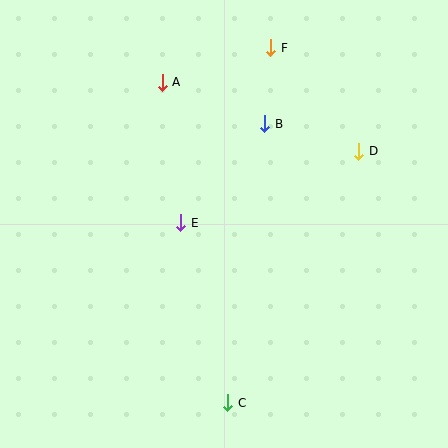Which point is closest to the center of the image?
Point E at (181, 223) is closest to the center.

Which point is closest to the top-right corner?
Point D is closest to the top-right corner.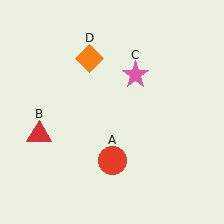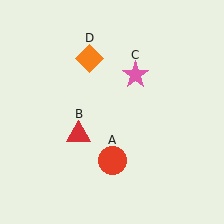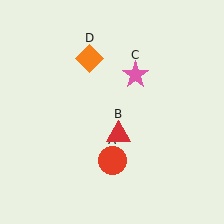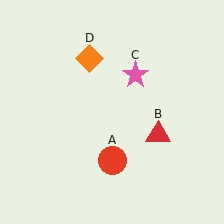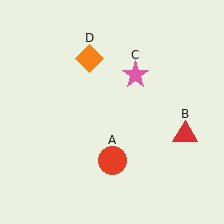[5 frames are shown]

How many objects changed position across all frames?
1 object changed position: red triangle (object B).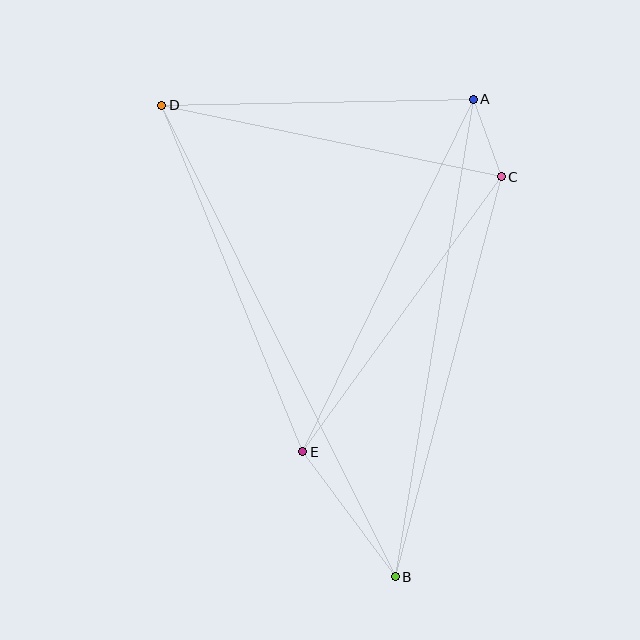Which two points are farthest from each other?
Points B and D are farthest from each other.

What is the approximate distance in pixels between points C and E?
The distance between C and E is approximately 339 pixels.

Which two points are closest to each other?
Points A and C are closest to each other.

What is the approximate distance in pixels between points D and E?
The distance between D and E is approximately 374 pixels.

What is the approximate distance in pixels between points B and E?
The distance between B and E is approximately 156 pixels.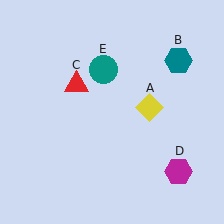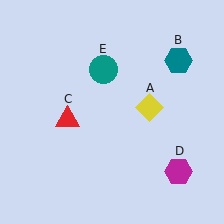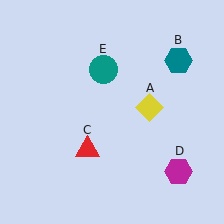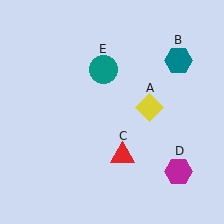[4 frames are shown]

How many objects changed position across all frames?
1 object changed position: red triangle (object C).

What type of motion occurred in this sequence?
The red triangle (object C) rotated counterclockwise around the center of the scene.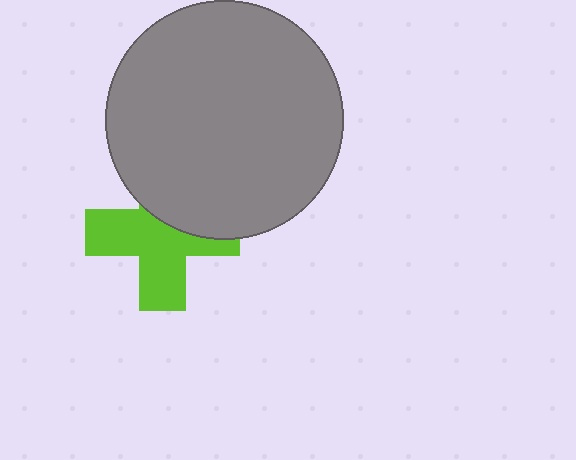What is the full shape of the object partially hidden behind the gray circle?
The partially hidden object is a lime cross.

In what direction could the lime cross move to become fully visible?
The lime cross could move down. That would shift it out from behind the gray circle entirely.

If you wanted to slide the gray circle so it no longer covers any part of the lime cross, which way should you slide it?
Slide it up — that is the most direct way to separate the two shapes.